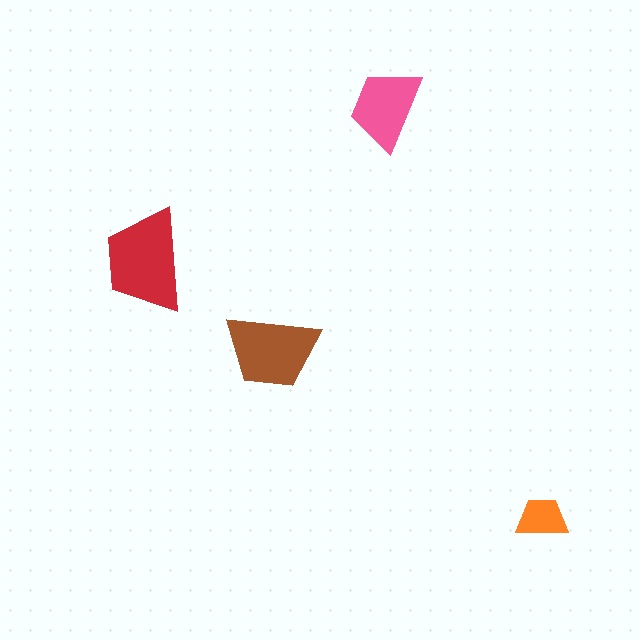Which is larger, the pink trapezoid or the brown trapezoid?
The brown one.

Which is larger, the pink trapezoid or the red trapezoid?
The red one.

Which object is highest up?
The pink trapezoid is topmost.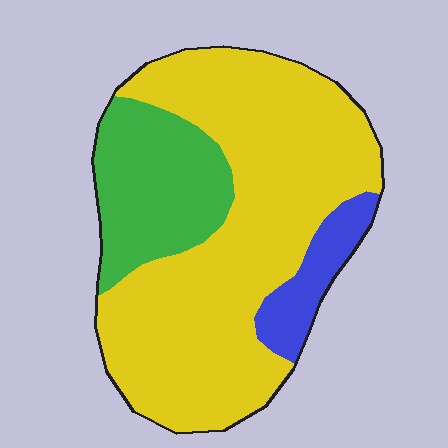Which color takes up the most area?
Yellow, at roughly 70%.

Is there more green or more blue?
Green.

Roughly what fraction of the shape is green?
Green takes up between a sixth and a third of the shape.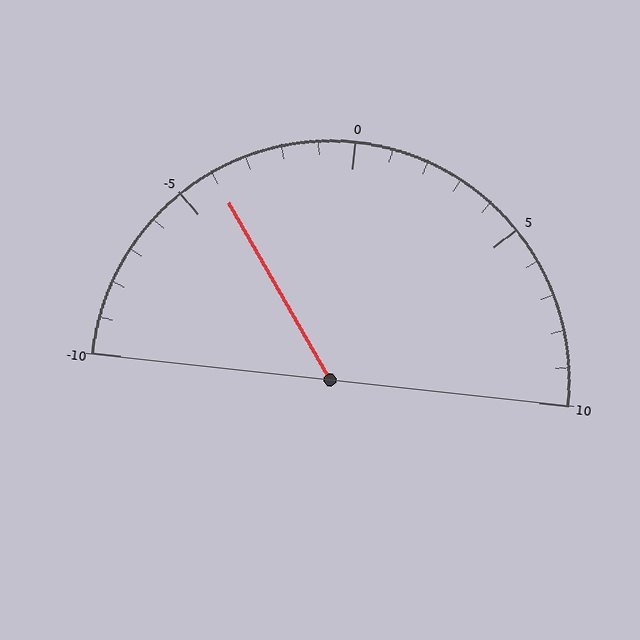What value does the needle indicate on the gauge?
The needle indicates approximately -4.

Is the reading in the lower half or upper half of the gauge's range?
The reading is in the lower half of the range (-10 to 10).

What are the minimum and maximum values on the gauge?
The gauge ranges from -10 to 10.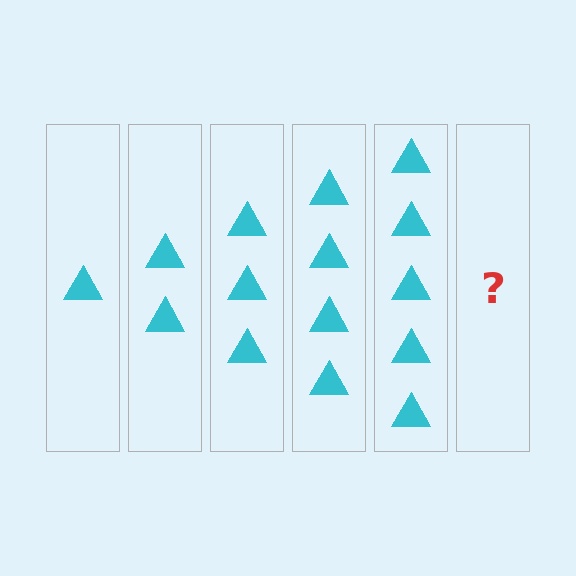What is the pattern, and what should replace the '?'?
The pattern is that each step adds one more triangle. The '?' should be 6 triangles.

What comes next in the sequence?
The next element should be 6 triangles.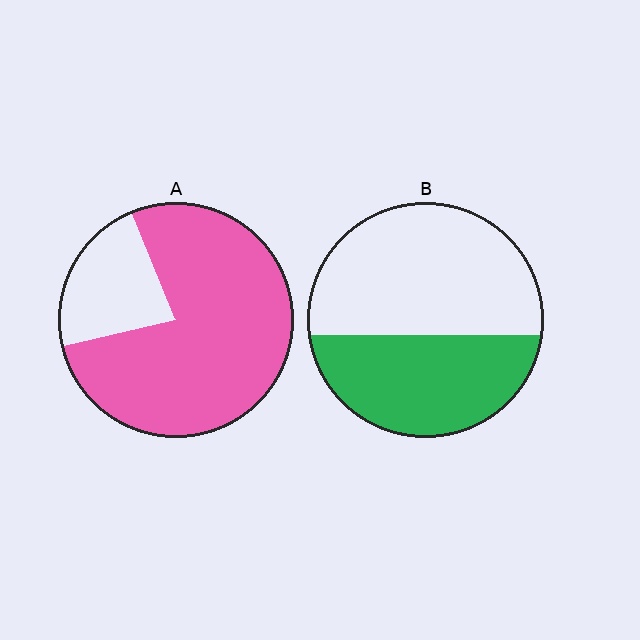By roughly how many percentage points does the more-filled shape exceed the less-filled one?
By roughly 35 percentage points (A over B).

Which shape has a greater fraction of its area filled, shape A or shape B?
Shape A.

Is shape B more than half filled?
No.